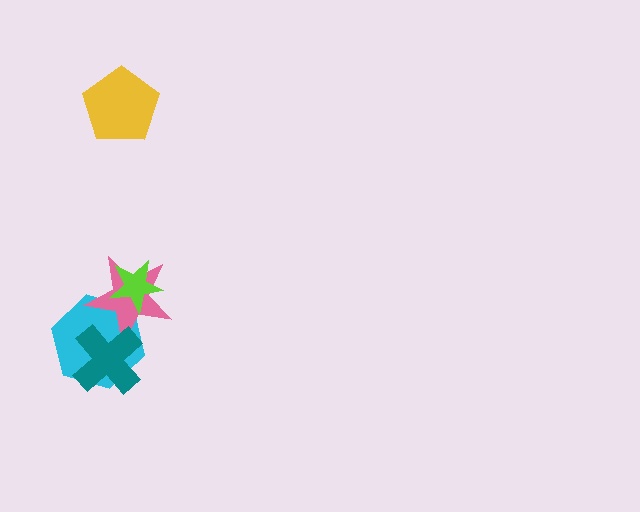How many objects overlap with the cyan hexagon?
3 objects overlap with the cyan hexagon.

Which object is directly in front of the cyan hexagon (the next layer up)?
The pink star is directly in front of the cyan hexagon.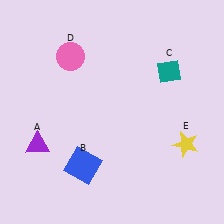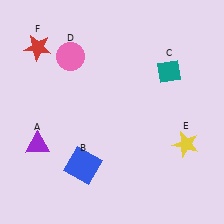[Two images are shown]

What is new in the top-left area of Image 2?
A red star (F) was added in the top-left area of Image 2.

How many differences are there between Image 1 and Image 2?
There is 1 difference between the two images.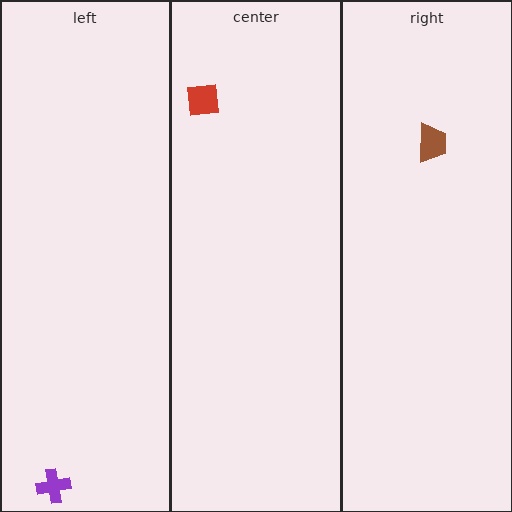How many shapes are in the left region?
1.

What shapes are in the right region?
The brown trapezoid.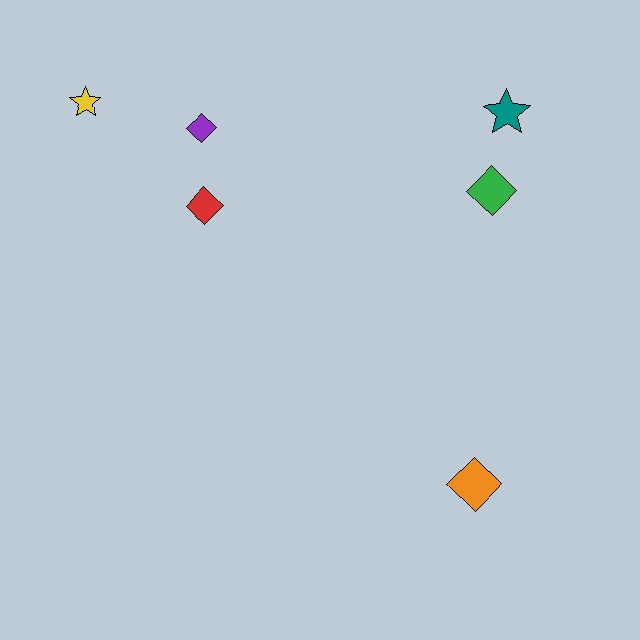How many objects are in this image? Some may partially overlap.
There are 6 objects.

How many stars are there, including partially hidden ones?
There are 2 stars.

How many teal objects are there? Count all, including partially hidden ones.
There is 1 teal object.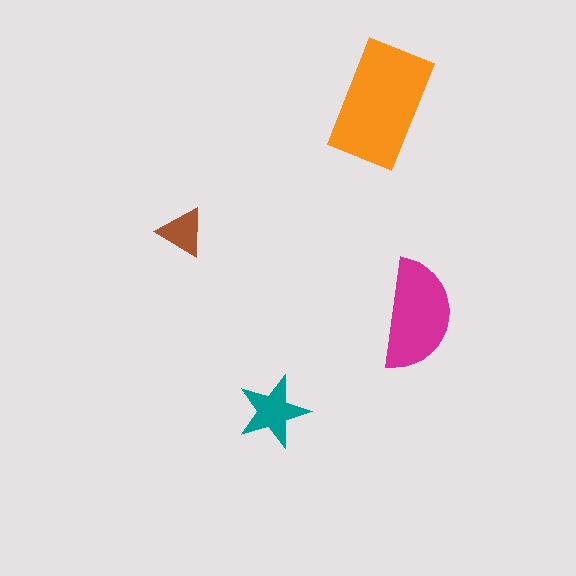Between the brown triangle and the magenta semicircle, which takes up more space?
The magenta semicircle.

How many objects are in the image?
There are 4 objects in the image.